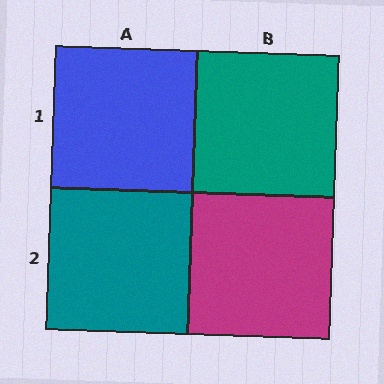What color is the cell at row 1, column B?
Teal.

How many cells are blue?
1 cell is blue.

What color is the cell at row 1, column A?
Blue.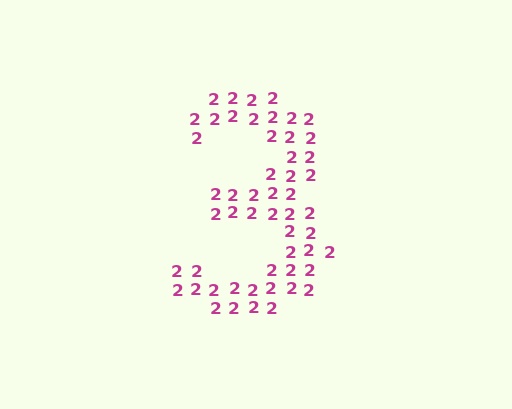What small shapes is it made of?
It is made of small digit 2's.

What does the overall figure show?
The overall figure shows the digit 3.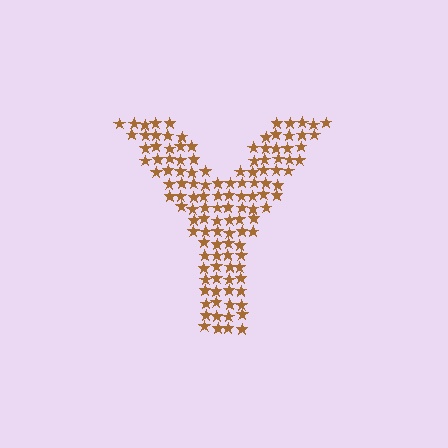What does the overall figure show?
The overall figure shows the letter Y.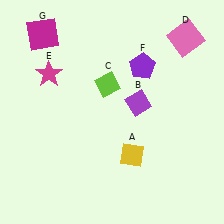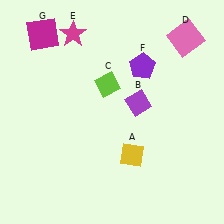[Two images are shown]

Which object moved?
The magenta star (E) moved up.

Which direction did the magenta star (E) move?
The magenta star (E) moved up.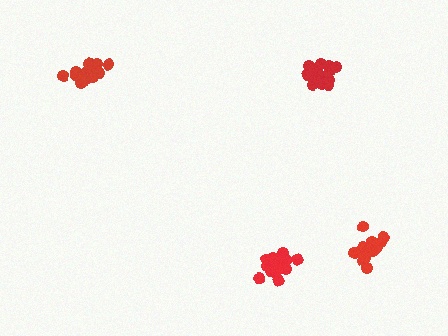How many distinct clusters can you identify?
There are 4 distinct clusters.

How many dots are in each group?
Group 1: 15 dots, Group 2: 21 dots, Group 3: 21 dots, Group 4: 15 dots (72 total).